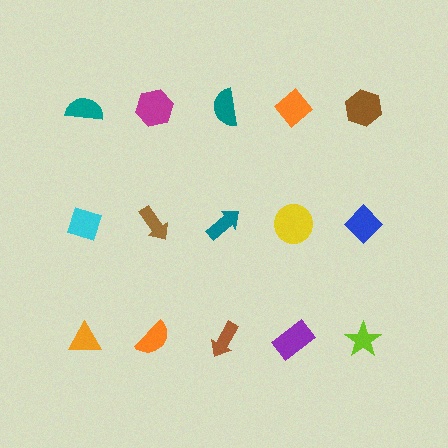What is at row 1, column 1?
A teal semicircle.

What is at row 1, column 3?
A teal semicircle.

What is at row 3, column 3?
A brown arrow.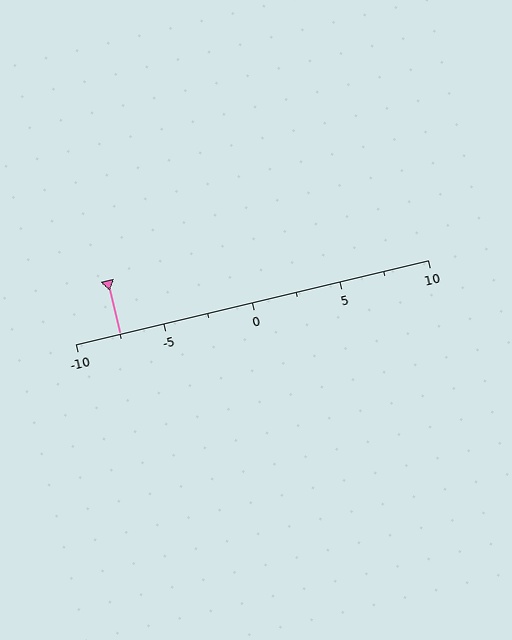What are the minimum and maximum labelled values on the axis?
The axis runs from -10 to 10.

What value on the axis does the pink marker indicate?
The marker indicates approximately -7.5.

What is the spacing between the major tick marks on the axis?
The major ticks are spaced 5 apart.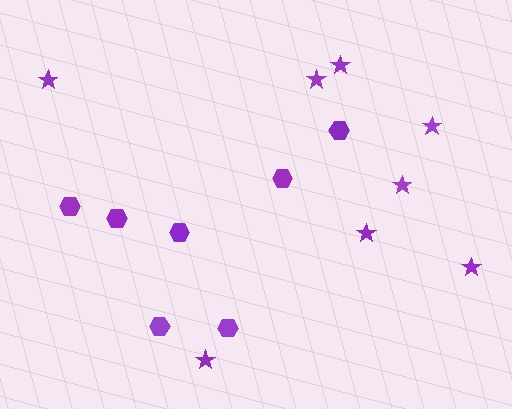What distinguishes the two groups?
There are 2 groups: one group of hexagons (7) and one group of stars (8).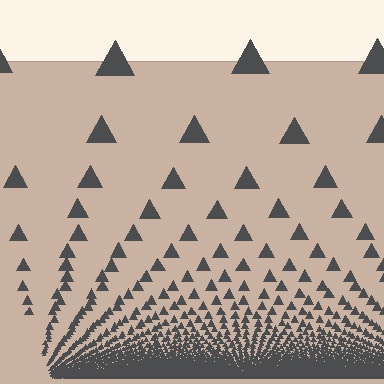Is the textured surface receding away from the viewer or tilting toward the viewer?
The surface appears to tilt toward the viewer. Texture elements get larger and sparser toward the top.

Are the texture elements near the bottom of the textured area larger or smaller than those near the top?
Smaller. The gradient is inverted — elements near the bottom are smaller and denser.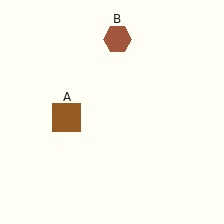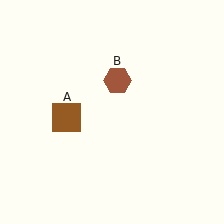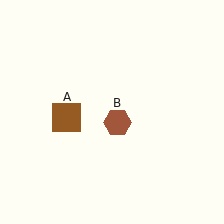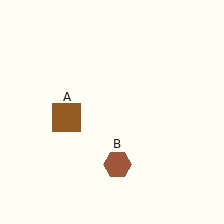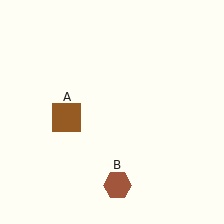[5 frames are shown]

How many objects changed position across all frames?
1 object changed position: brown hexagon (object B).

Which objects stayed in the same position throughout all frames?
Brown square (object A) remained stationary.